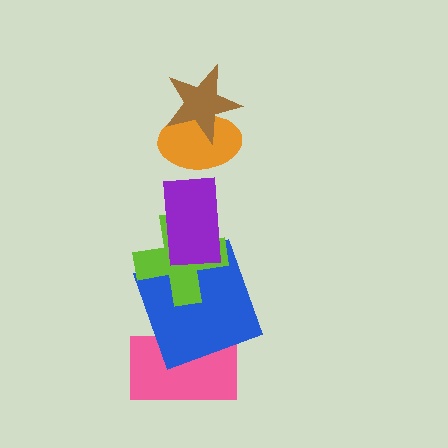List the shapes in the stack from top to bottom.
From top to bottom: the brown star, the orange ellipse, the purple rectangle, the lime cross, the blue square, the pink rectangle.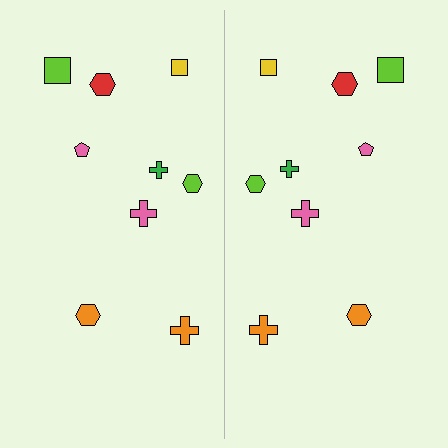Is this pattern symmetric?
Yes, this pattern has bilateral (reflection) symmetry.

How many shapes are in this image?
There are 18 shapes in this image.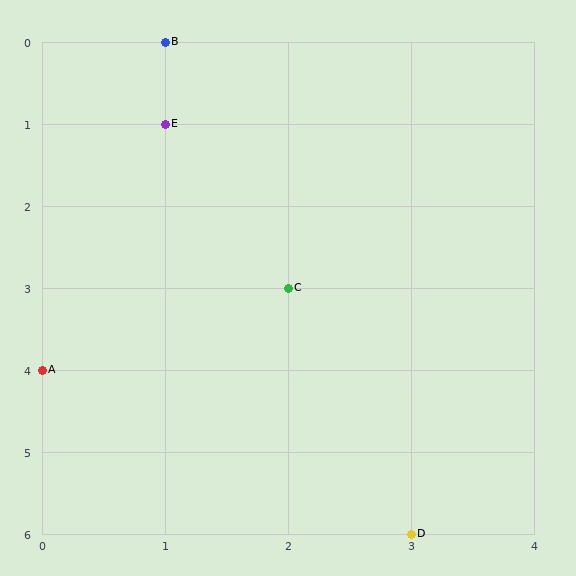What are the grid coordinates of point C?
Point C is at grid coordinates (2, 3).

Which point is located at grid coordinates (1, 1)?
Point E is at (1, 1).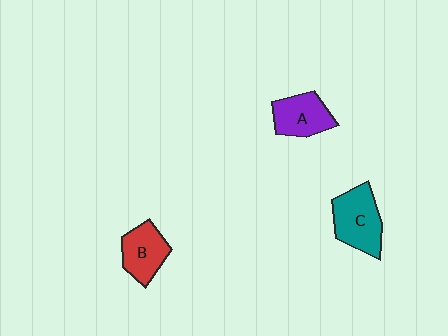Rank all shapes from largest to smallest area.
From largest to smallest: C (teal), A (purple), B (red).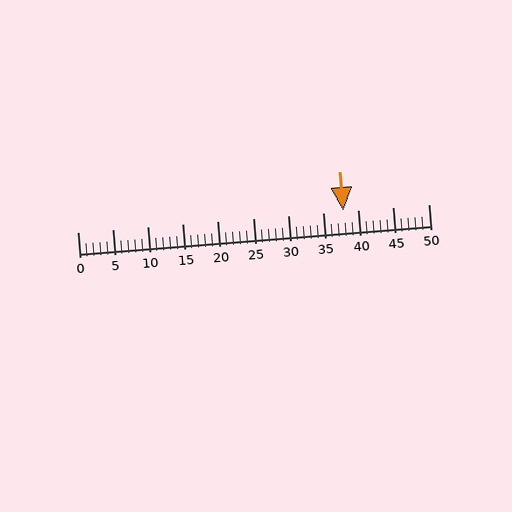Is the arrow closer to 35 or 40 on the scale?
The arrow is closer to 40.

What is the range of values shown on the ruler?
The ruler shows values from 0 to 50.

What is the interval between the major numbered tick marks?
The major tick marks are spaced 5 units apart.